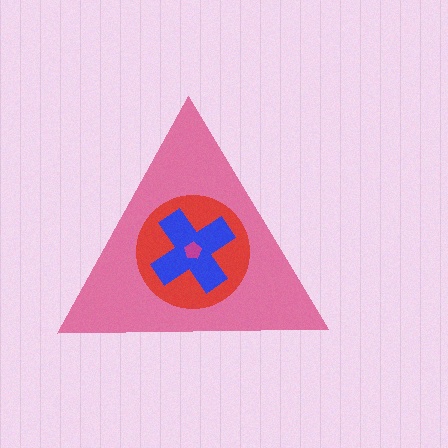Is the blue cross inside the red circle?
Yes.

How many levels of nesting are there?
4.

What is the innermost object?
The magenta pentagon.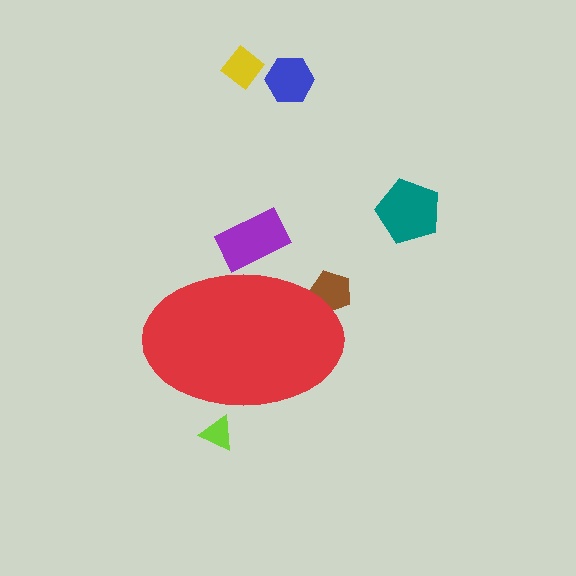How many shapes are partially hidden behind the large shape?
3 shapes are partially hidden.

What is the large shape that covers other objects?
A red ellipse.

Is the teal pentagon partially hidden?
No, the teal pentagon is fully visible.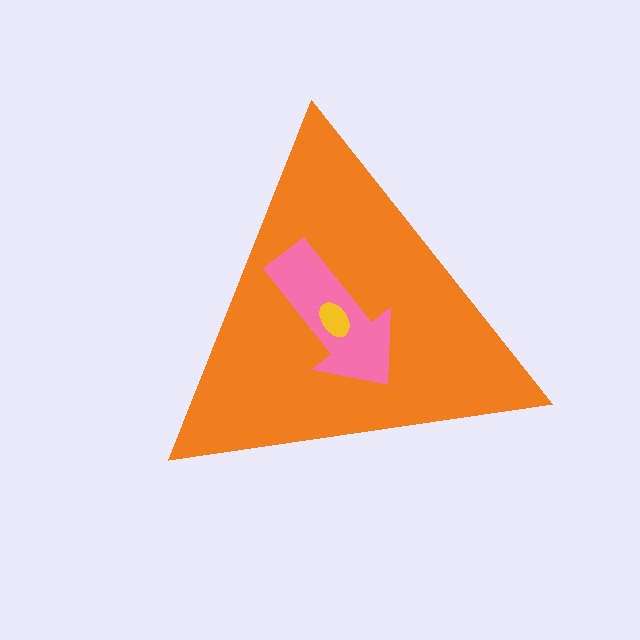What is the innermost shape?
The yellow ellipse.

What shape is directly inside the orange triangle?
The pink arrow.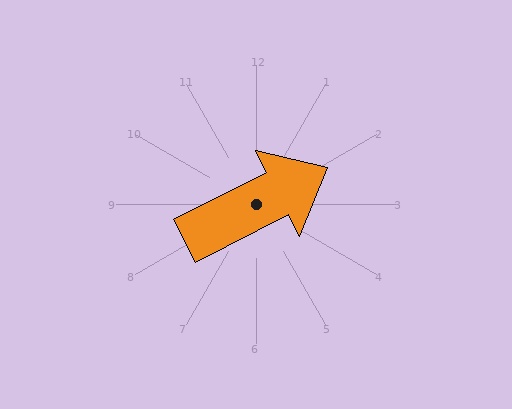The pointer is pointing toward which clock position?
Roughly 2 o'clock.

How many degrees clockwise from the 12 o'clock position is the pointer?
Approximately 63 degrees.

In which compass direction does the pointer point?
Northeast.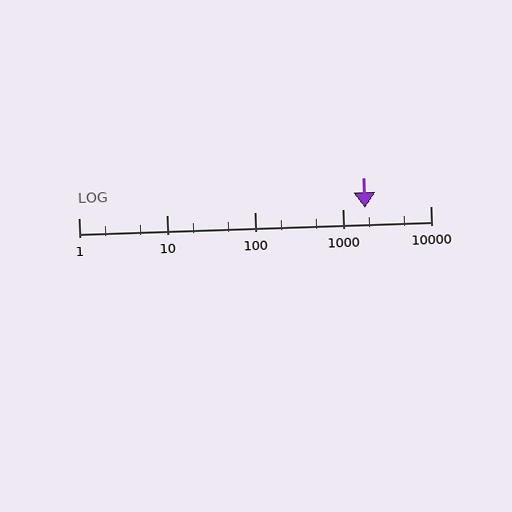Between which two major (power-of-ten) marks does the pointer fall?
The pointer is between 1000 and 10000.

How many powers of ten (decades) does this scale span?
The scale spans 4 decades, from 1 to 10000.